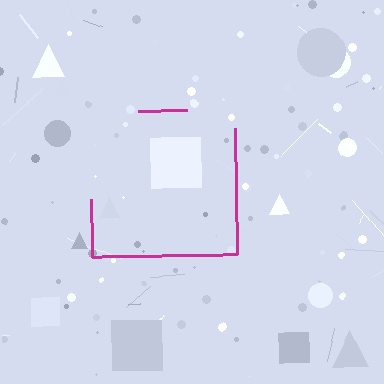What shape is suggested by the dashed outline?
The dashed outline suggests a square.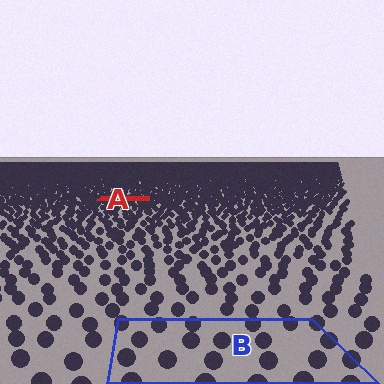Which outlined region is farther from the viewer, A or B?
Region A is farther from the viewer — the texture elements inside it appear smaller and more densely packed.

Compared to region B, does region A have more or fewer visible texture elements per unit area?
Region A has more texture elements per unit area — they are packed more densely because it is farther away.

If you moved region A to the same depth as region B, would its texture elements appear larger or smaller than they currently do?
They would appear larger. At a closer depth, the same texture elements are projected at a bigger on-screen size.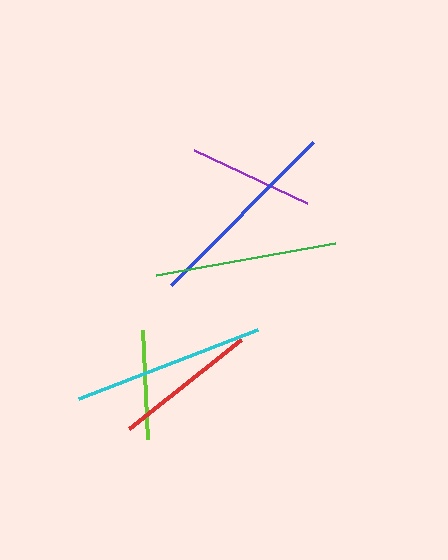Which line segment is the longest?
The blue line is the longest at approximately 202 pixels.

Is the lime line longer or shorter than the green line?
The green line is longer than the lime line.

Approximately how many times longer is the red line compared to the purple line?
The red line is approximately 1.1 times the length of the purple line.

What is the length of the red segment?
The red segment is approximately 142 pixels long.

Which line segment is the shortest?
The lime line is the shortest at approximately 109 pixels.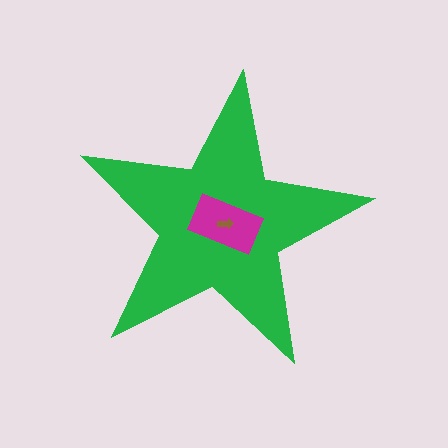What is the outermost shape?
The green star.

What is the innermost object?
The brown arrow.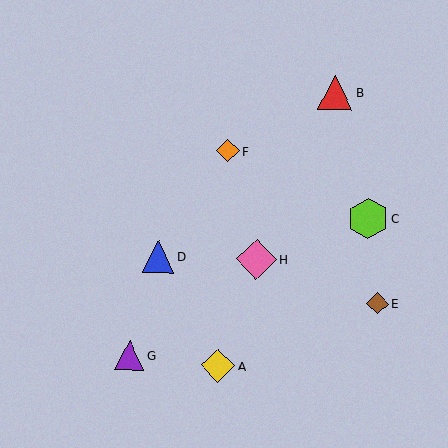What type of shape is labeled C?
Shape C is a lime hexagon.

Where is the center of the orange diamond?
The center of the orange diamond is at (228, 151).